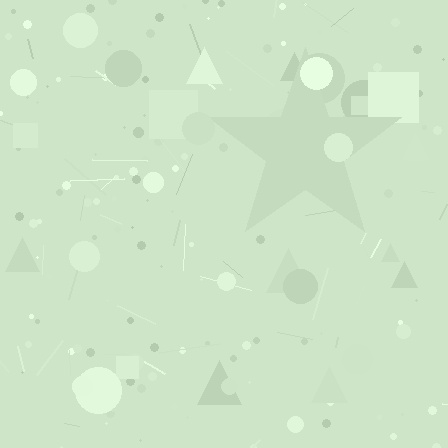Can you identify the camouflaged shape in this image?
The camouflaged shape is a star.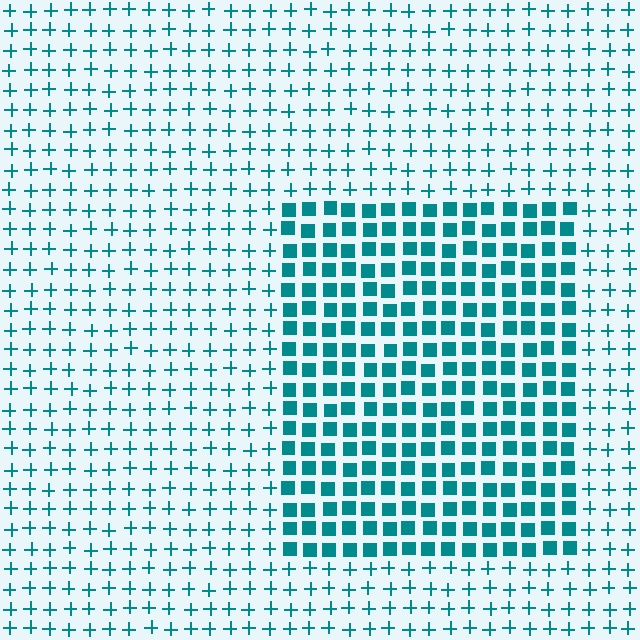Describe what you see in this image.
The image is filled with small teal elements arranged in a uniform grid. A rectangle-shaped region contains squares, while the surrounding area contains plus signs. The boundary is defined purely by the change in element shape.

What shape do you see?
I see a rectangle.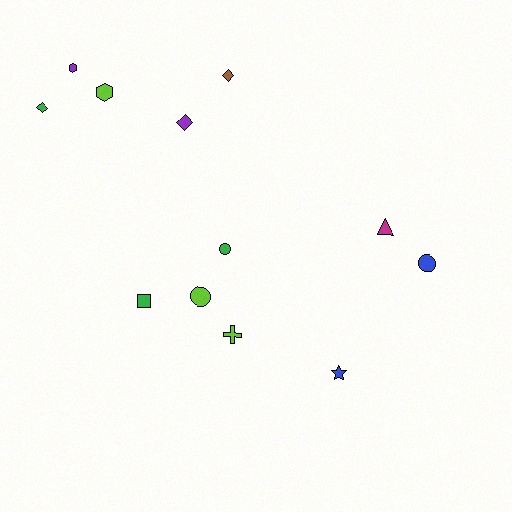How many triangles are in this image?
There is 1 triangle.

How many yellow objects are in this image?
There are no yellow objects.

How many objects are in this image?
There are 12 objects.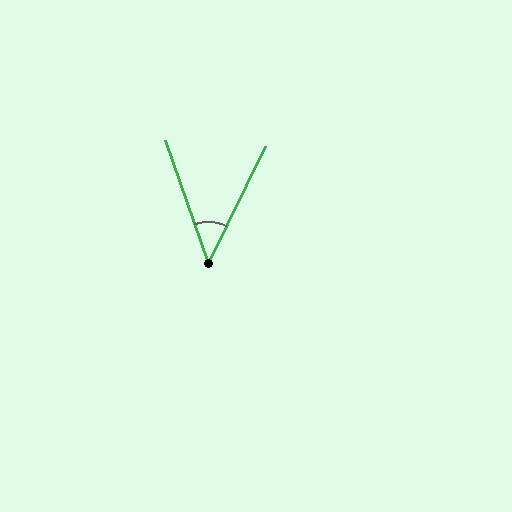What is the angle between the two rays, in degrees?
Approximately 46 degrees.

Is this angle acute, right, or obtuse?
It is acute.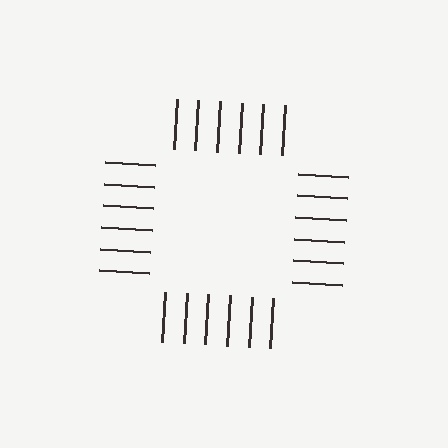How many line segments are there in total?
24 — 6 along each of the 4 edges.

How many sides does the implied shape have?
4 sides — the line-ends trace a square.